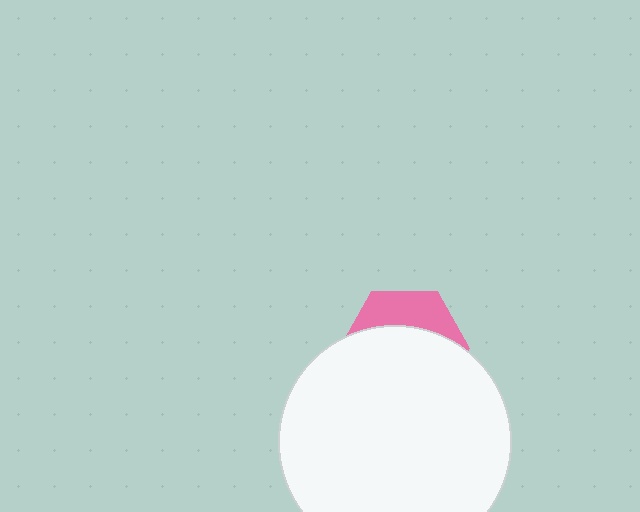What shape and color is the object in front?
The object in front is a white circle.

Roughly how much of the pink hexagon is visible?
A small part of it is visible (roughly 31%).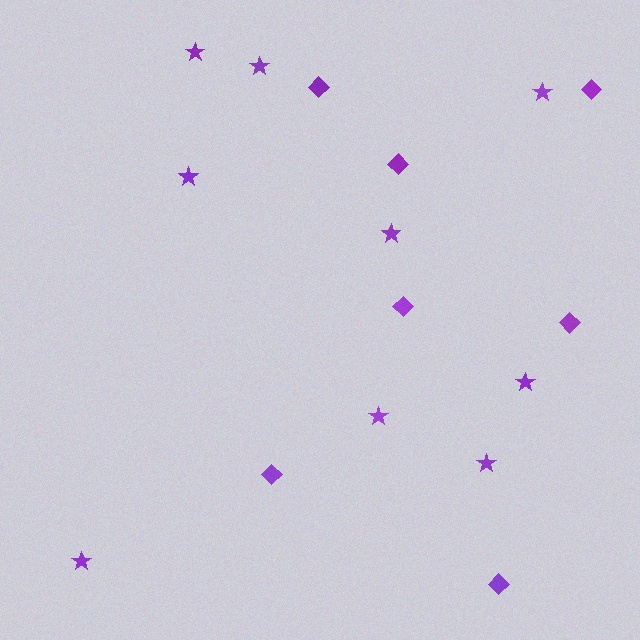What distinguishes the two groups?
There are 2 groups: one group of diamonds (7) and one group of stars (9).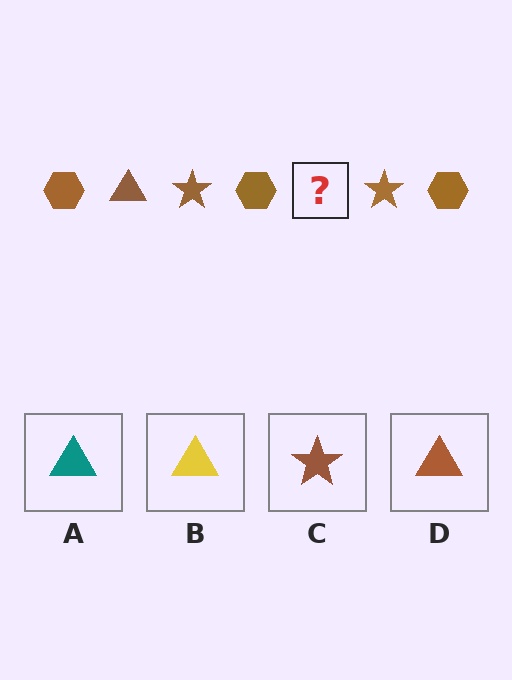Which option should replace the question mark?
Option D.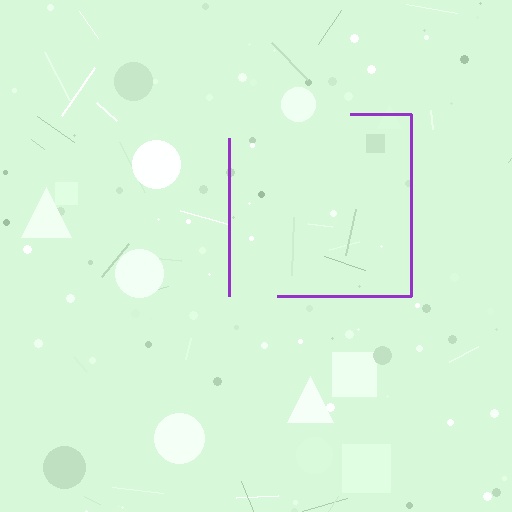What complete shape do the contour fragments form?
The contour fragments form a square.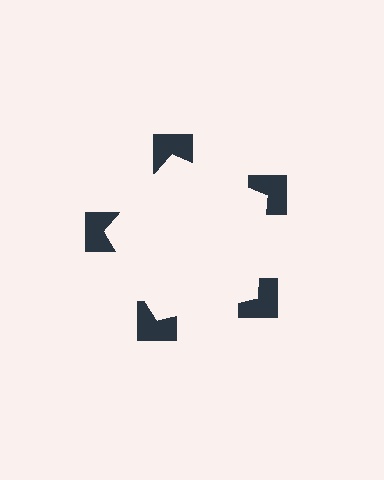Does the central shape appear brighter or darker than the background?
It typically appears slightly brighter than the background, even though no actual brightness change is drawn.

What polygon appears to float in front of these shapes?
An illusory pentagon — its edges are inferred from the aligned wedge cuts in the notched squares, not physically drawn.